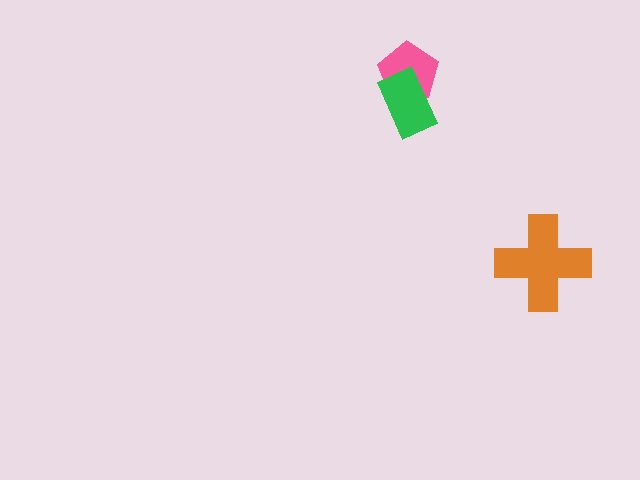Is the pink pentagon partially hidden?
Yes, it is partially covered by another shape.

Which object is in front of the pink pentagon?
The green rectangle is in front of the pink pentagon.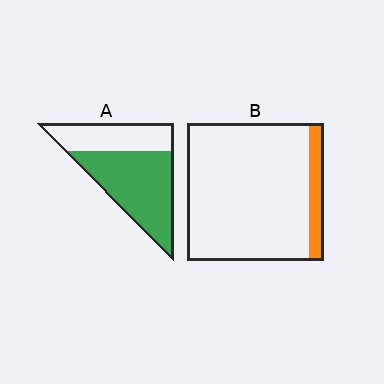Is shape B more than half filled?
No.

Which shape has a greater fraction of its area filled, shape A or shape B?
Shape A.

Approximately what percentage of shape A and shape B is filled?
A is approximately 65% and B is approximately 10%.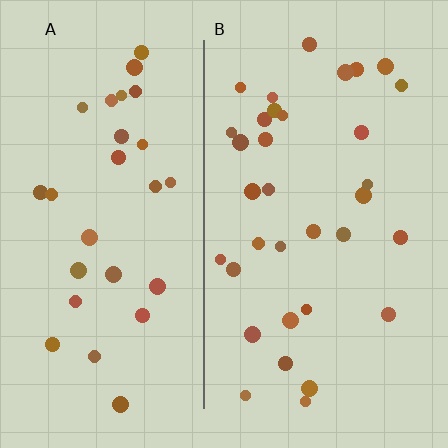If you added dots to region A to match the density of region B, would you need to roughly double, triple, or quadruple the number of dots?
Approximately double.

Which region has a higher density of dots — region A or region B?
B (the right).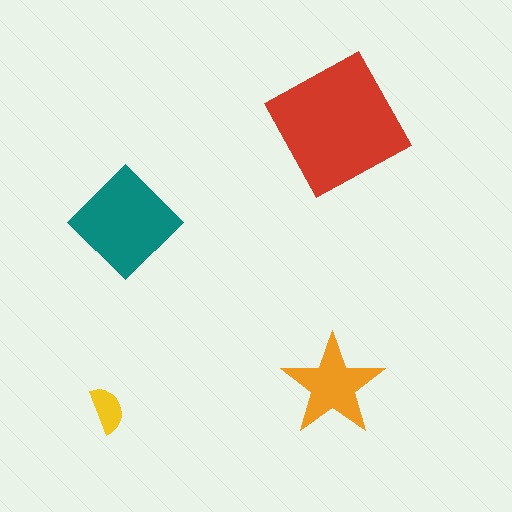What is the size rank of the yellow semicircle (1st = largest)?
4th.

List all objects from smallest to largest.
The yellow semicircle, the orange star, the teal diamond, the red square.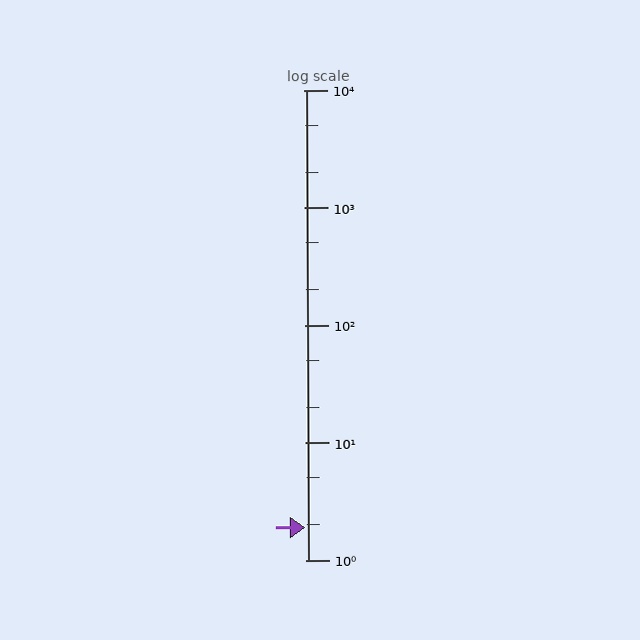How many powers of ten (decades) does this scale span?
The scale spans 4 decades, from 1 to 10000.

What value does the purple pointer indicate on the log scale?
The pointer indicates approximately 1.9.